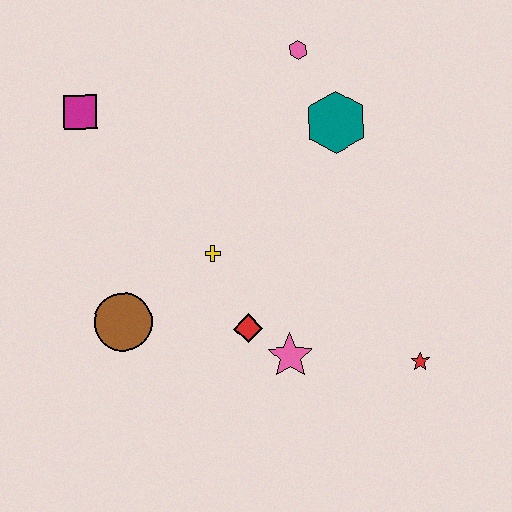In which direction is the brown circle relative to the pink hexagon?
The brown circle is below the pink hexagon.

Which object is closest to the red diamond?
The pink star is closest to the red diamond.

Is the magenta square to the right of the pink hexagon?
No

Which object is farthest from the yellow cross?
The red star is farthest from the yellow cross.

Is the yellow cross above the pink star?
Yes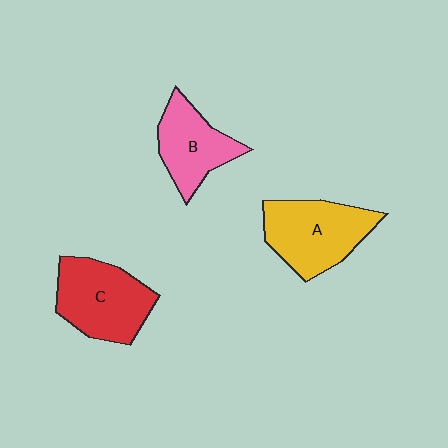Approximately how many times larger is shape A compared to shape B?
Approximately 1.3 times.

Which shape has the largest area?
Shape A (yellow).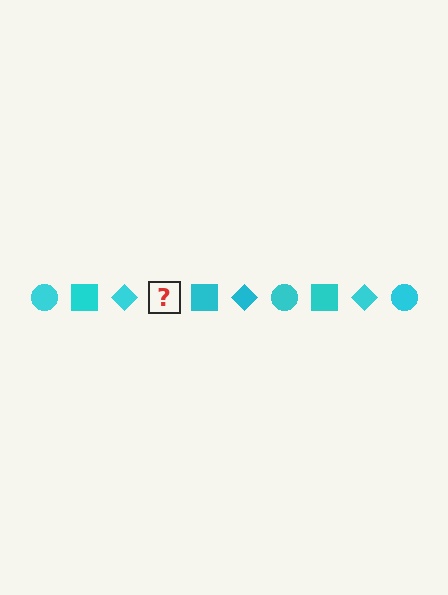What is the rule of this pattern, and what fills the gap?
The rule is that the pattern cycles through circle, square, diamond shapes in cyan. The gap should be filled with a cyan circle.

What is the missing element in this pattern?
The missing element is a cyan circle.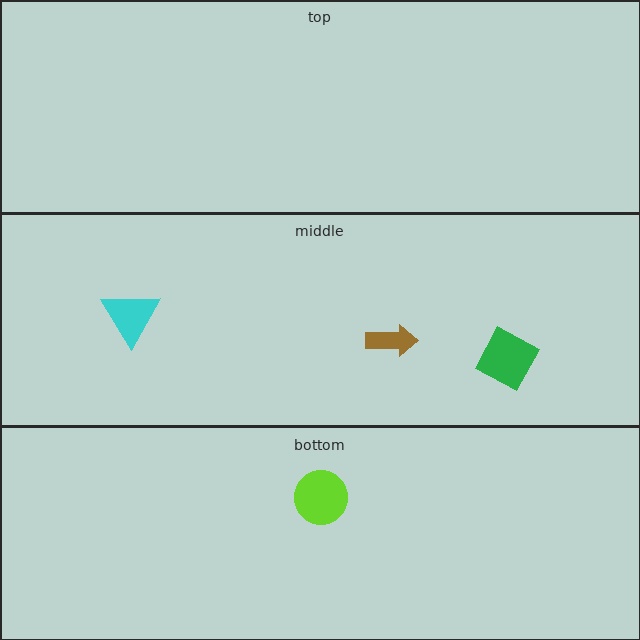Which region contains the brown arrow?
The middle region.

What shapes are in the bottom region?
The lime circle.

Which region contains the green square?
The middle region.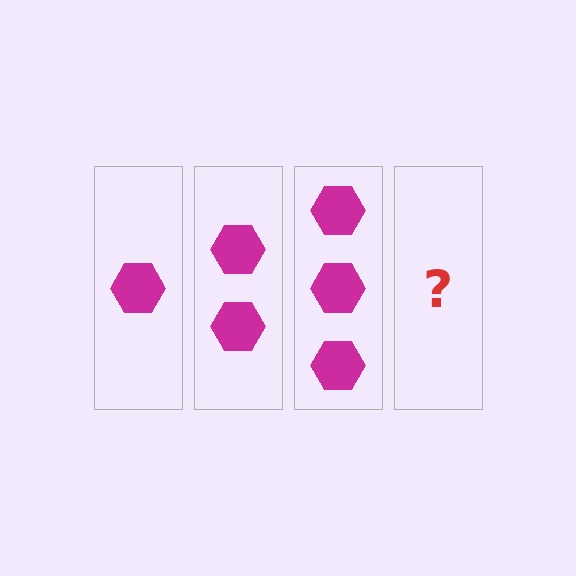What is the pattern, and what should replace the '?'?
The pattern is that each step adds one more hexagon. The '?' should be 4 hexagons.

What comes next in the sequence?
The next element should be 4 hexagons.